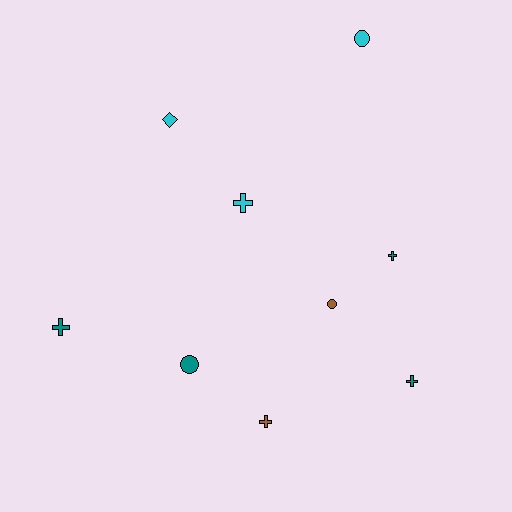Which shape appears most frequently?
Cross, with 5 objects.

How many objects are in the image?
There are 9 objects.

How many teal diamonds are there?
There are no teal diamonds.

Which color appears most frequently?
Teal, with 4 objects.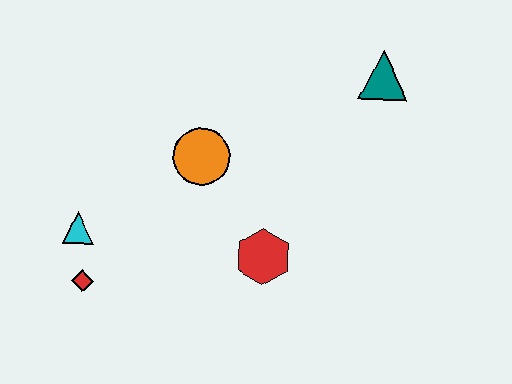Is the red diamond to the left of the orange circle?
Yes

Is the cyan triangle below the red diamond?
No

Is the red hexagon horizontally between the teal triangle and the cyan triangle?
Yes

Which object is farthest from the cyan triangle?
The teal triangle is farthest from the cyan triangle.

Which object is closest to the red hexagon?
The orange circle is closest to the red hexagon.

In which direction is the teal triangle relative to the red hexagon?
The teal triangle is above the red hexagon.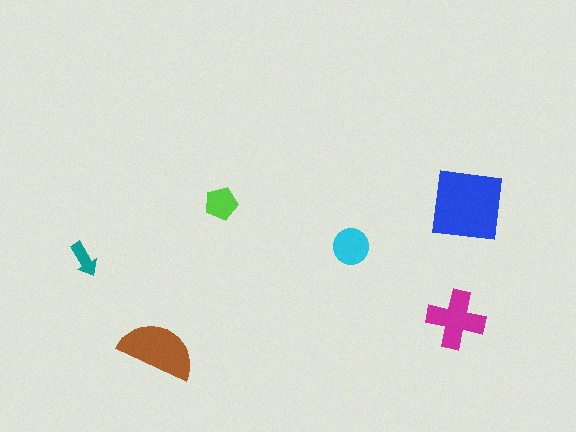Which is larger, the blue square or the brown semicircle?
The blue square.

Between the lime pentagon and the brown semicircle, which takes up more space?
The brown semicircle.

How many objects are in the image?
There are 6 objects in the image.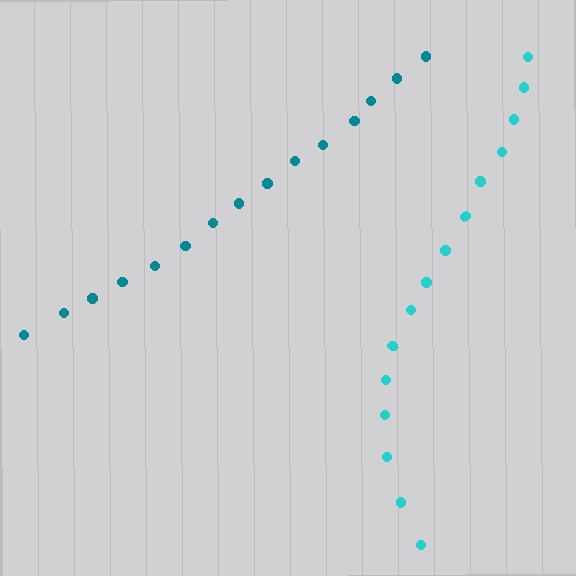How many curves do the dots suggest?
There are 2 distinct paths.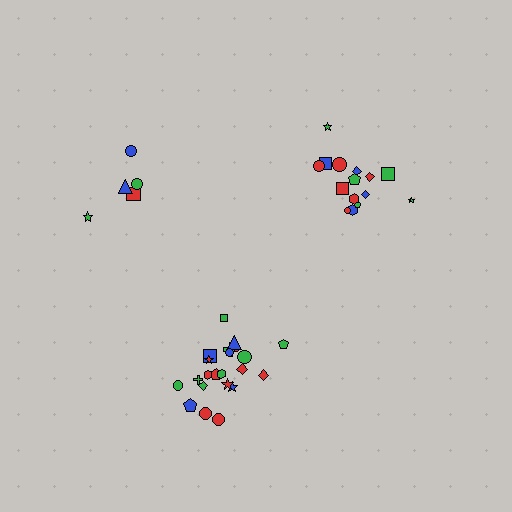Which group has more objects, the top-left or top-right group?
The top-right group.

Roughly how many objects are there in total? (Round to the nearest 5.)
Roughly 40 objects in total.